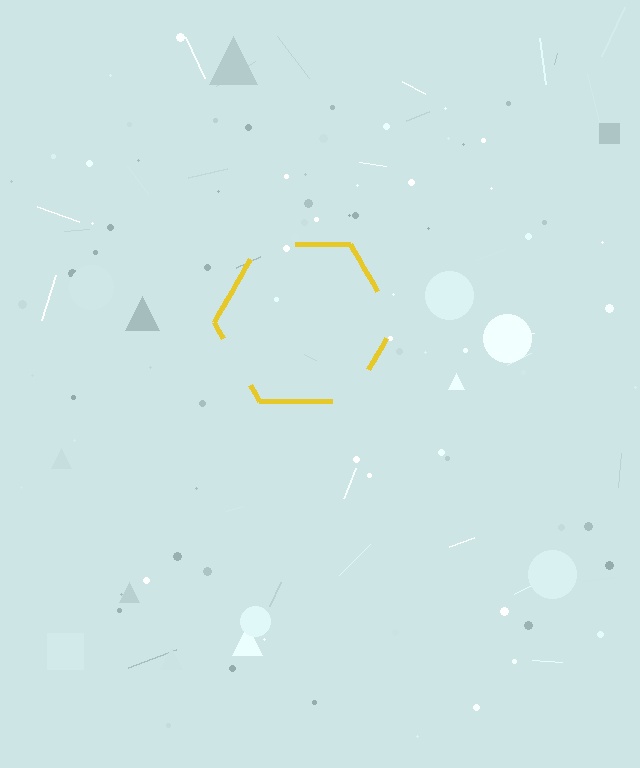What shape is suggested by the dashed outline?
The dashed outline suggests a hexagon.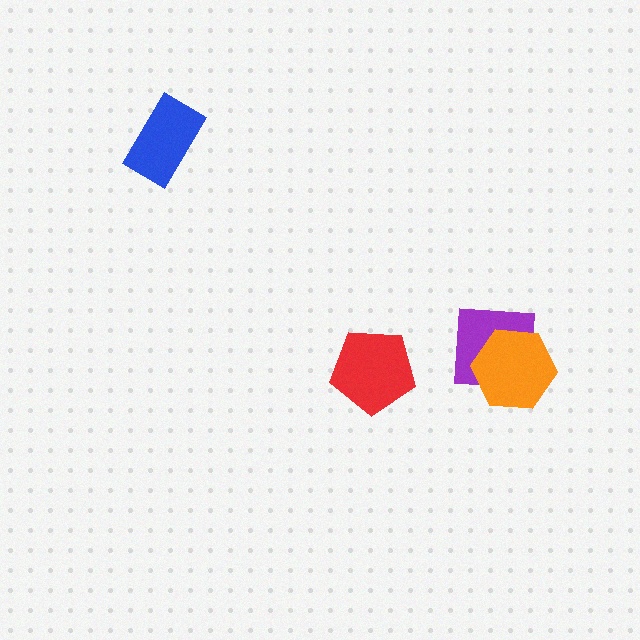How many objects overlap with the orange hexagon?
1 object overlaps with the orange hexagon.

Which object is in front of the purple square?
The orange hexagon is in front of the purple square.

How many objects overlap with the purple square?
1 object overlaps with the purple square.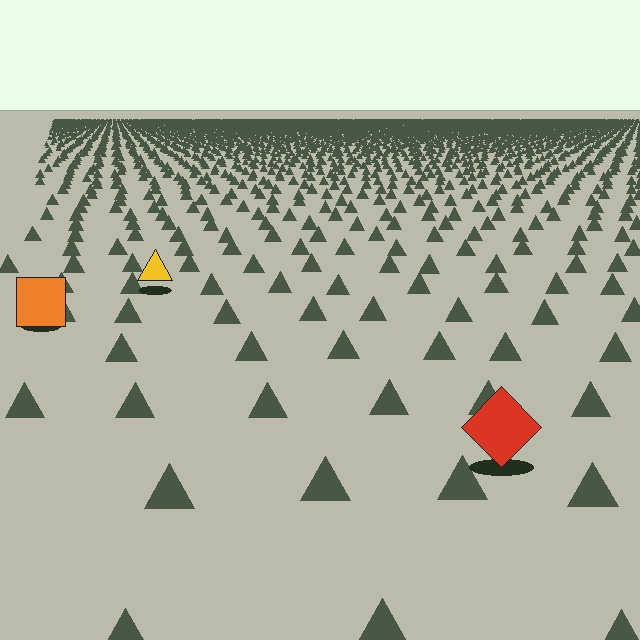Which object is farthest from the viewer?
The yellow triangle is farthest from the viewer. It appears smaller and the ground texture around it is denser.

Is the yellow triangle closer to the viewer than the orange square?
No. The orange square is closer — you can tell from the texture gradient: the ground texture is coarser near it.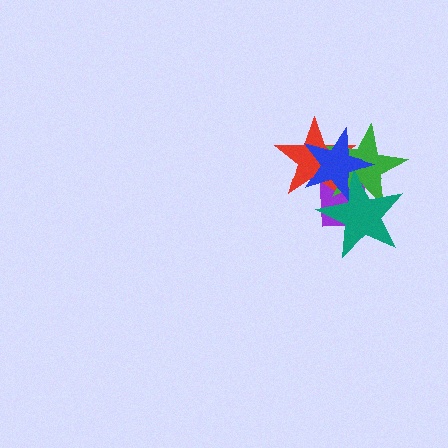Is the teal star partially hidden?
Yes, it is partially covered by another shape.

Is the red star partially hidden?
Yes, it is partially covered by another shape.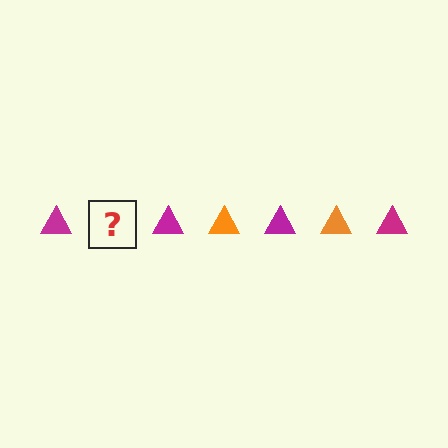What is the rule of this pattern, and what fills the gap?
The rule is that the pattern cycles through magenta, orange triangles. The gap should be filled with an orange triangle.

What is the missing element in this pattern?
The missing element is an orange triangle.